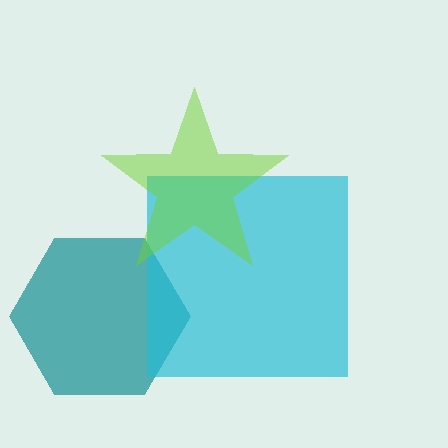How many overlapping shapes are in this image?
There are 3 overlapping shapes in the image.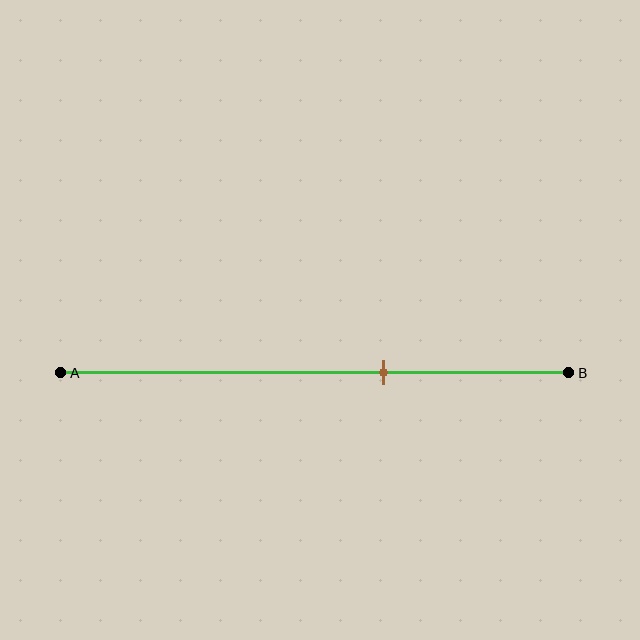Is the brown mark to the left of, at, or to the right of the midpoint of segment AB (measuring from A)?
The brown mark is to the right of the midpoint of segment AB.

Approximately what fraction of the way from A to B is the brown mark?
The brown mark is approximately 65% of the way from A to B.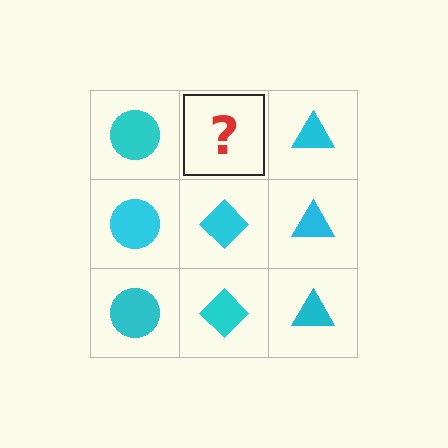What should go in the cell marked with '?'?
The missing cell should contain a cyan diamond.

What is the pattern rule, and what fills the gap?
The rule is that each column has a consistent shape. The gap should be filled with a cyan diamond.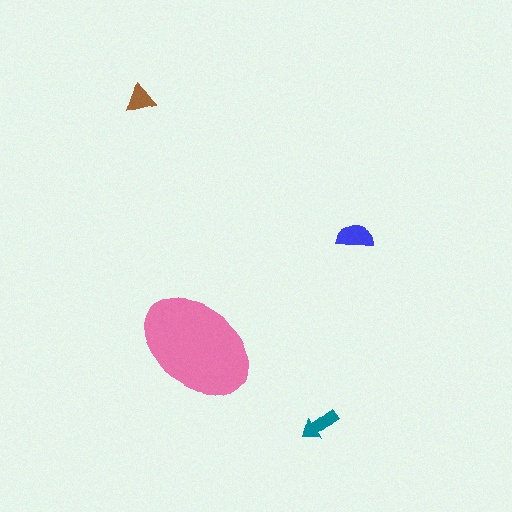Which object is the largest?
The pink ellipse.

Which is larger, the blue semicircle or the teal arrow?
The blue semicircle.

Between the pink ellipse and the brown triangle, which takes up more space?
The pink ellipse.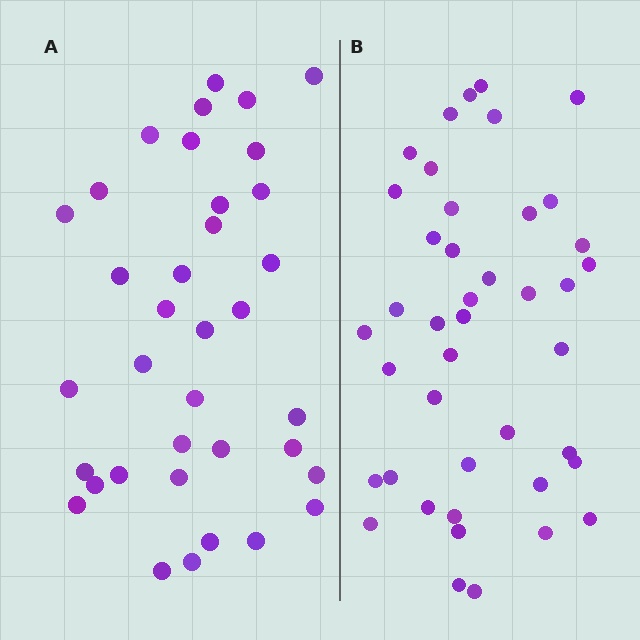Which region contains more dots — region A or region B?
Region B (the right region) has more dots.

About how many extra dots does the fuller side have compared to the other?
Region B has about 6 more dots than region A.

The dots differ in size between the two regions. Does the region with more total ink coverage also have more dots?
No. Region A has more total ink coverage because its dots are larger, but region B actually contains more individual dots. Total area can be misleading — the number of items is what matters here.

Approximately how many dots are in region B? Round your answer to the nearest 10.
About 40 dots. (The exact count is 42, which rounds to 40.)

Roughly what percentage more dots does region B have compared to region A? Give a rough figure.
About 15% more.